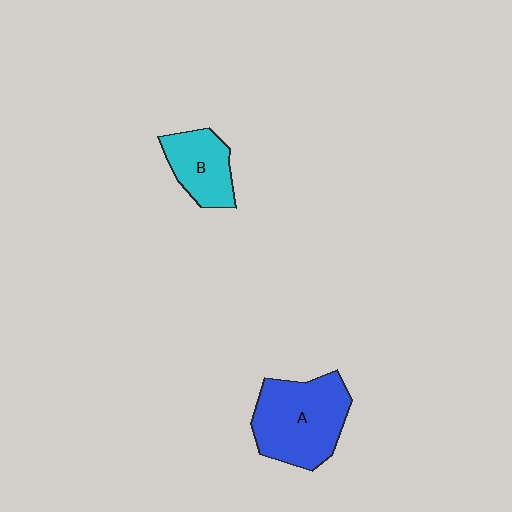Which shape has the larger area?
Shape A (blue).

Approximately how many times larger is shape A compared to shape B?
Approximately 1.7 times.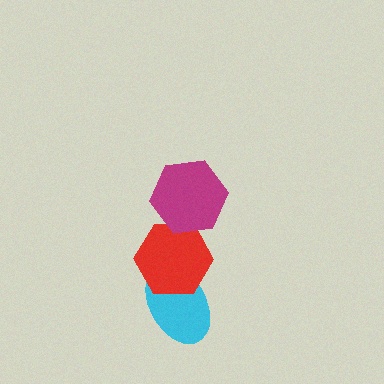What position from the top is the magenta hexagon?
The magenta hexagon is 1st from the top.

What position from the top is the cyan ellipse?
The cyan ellipse is 3rd from the top.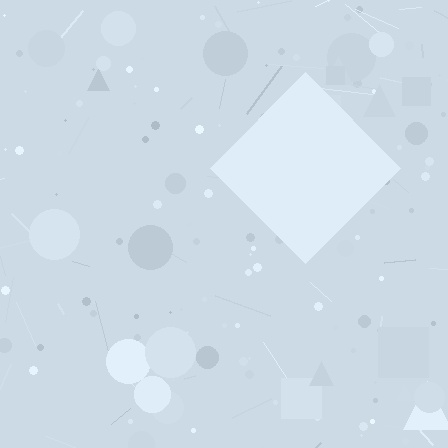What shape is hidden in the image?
A diamond is hidden in the image.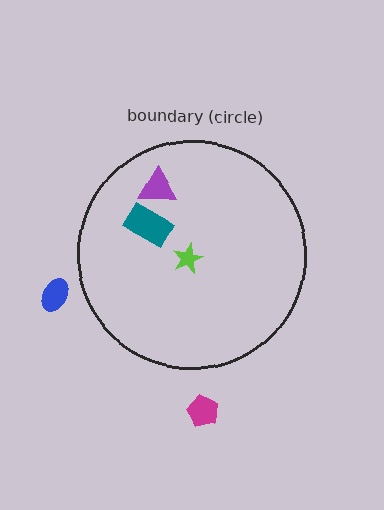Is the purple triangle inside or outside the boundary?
Inside.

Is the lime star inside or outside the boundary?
Inside.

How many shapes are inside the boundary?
3 inside, 2 outside.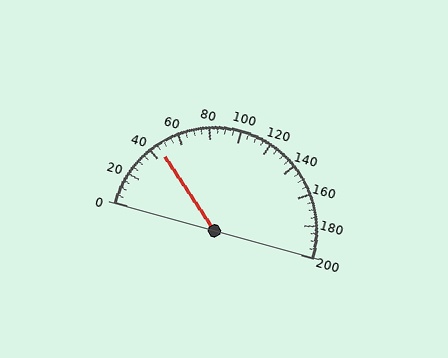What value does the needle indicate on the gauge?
The needle indicates approximately 45.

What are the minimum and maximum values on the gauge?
The gauge ranges from 0 to 200.